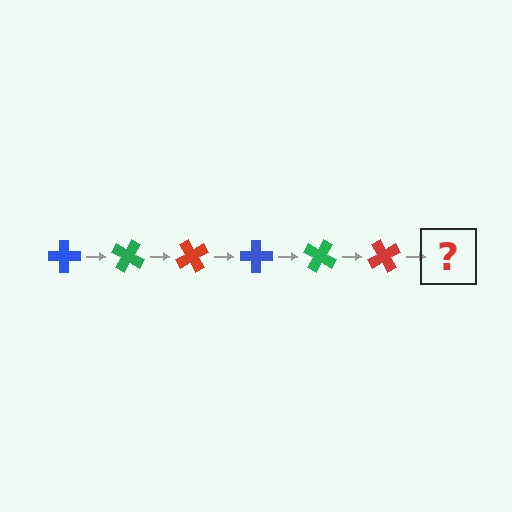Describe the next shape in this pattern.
It should be a blue cross, rotated 180 degrees from the start.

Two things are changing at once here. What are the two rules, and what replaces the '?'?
The two rules are that it rotates 30 degrees each step and the color cycles through blue, green, and red. The '?' should be a blue cross, rotated 180 degrees from the start.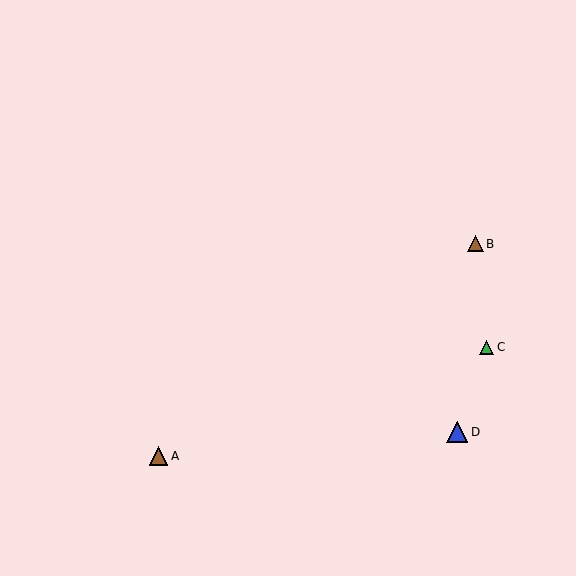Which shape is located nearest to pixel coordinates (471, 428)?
The blue triangle (labeled D) at (457, 432) is nearest to that location.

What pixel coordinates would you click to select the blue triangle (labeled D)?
Click at (457, 432) to select the blue triangle D.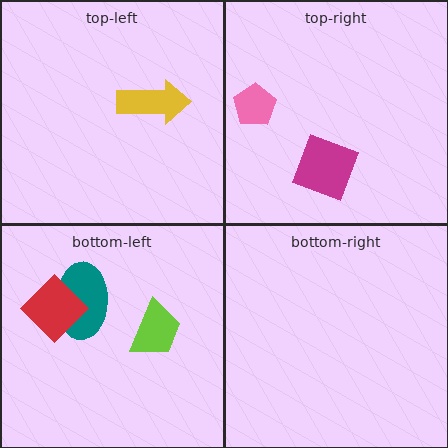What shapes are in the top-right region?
The pink pentagon, the magenta square.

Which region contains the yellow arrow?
The top-left region.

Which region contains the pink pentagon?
The top-right region.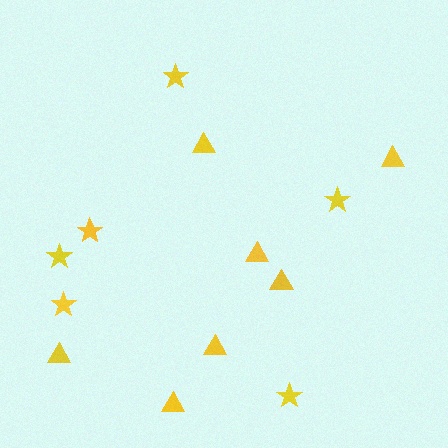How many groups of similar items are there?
There are 2 groups: one group of stars (6) and one group of triangles (7).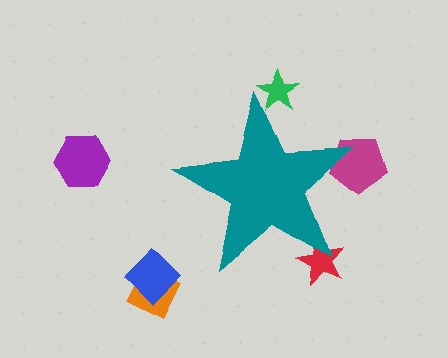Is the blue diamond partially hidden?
No, the blue diamond is fully visible.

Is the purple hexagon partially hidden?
No, the purple hexagon is fully visible.